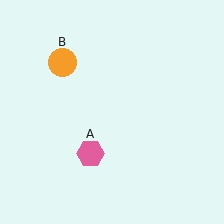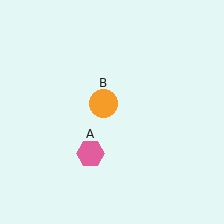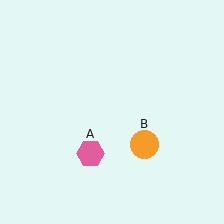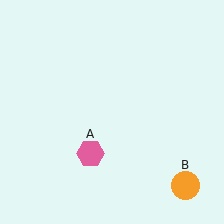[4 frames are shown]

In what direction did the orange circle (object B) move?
The orange circle (object B) moved down and to the right.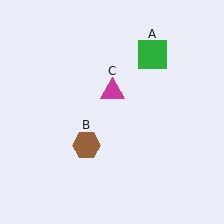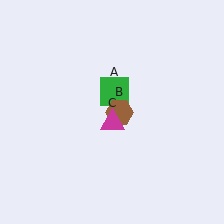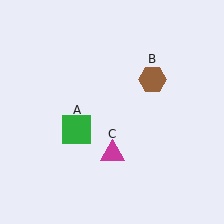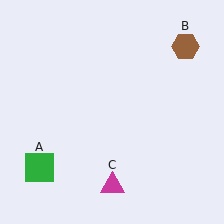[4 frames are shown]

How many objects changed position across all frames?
3 objects changed position: green square (object A), brown hexagon (object B), magenta triangle (object C).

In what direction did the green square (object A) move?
The green square (object A) moved down and to the left.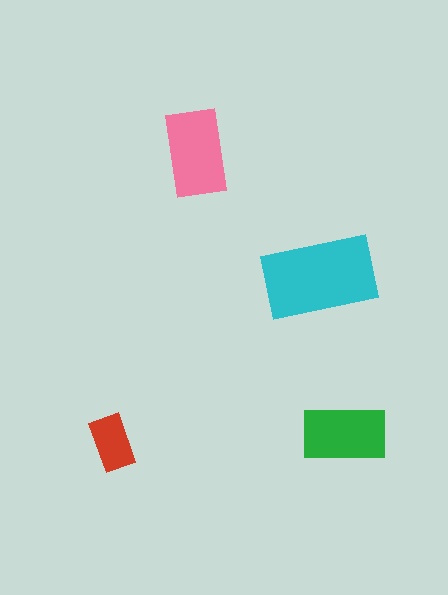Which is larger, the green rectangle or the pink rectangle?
The pink one.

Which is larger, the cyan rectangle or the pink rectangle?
The cyan one.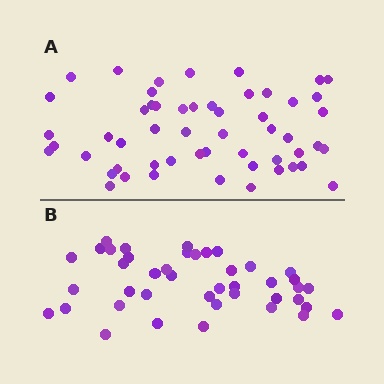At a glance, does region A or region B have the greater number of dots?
Region A (the top region) has more dots.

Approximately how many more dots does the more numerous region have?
Region A has roughly 12 or so more dots than region B.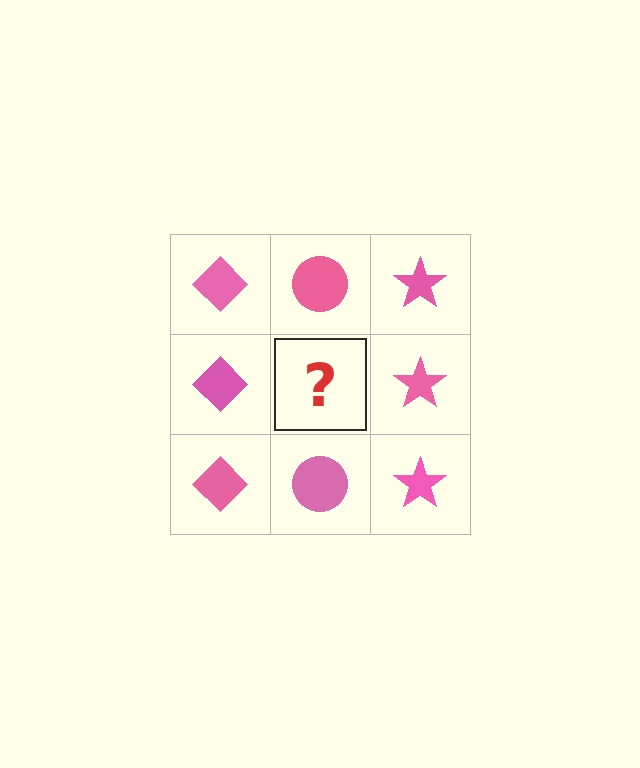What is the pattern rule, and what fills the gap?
The rule is that each column has a consistent shape. The gap should be filled with a pink circle.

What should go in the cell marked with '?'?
The missing cell should contain a pink circle.